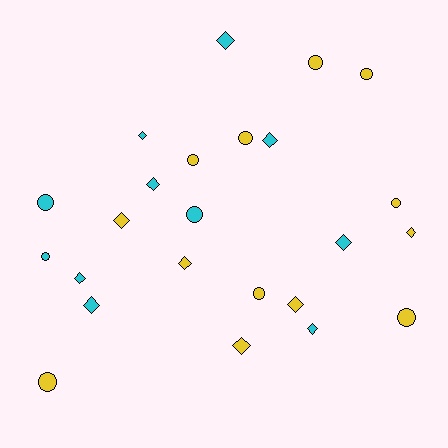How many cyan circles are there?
There are 3 cyan circles.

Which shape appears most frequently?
Diamond, with 13 objects.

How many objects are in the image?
There are 24 objects.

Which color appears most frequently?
Yellow, with 13 objects.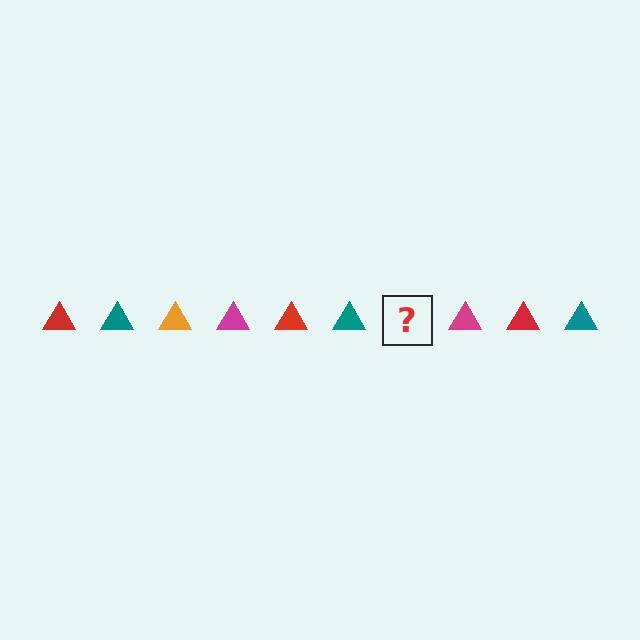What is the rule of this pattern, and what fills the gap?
The rule is that the pattern cycles through red, teal, orange, magenta triangles. The gap should be filled with an orange triangle.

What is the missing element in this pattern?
The missing element is an orange triangle.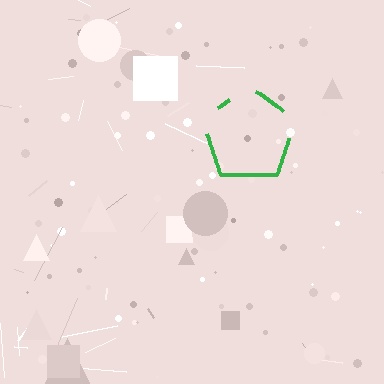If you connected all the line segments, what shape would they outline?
They would outline a pentagon.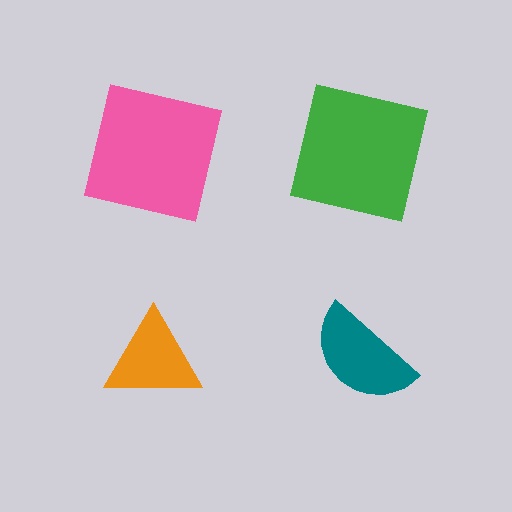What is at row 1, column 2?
A green square.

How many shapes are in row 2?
2 shapes.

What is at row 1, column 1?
A pink square.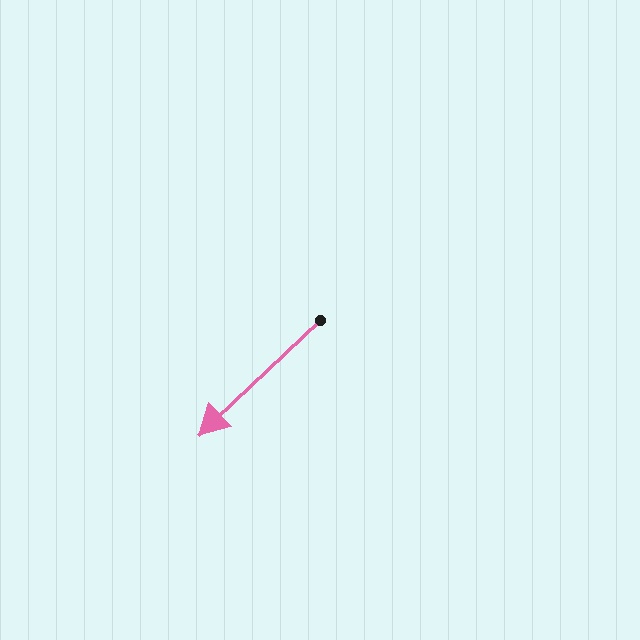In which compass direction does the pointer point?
Southwest.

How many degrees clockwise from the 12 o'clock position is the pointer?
Approximately 227 degrees.